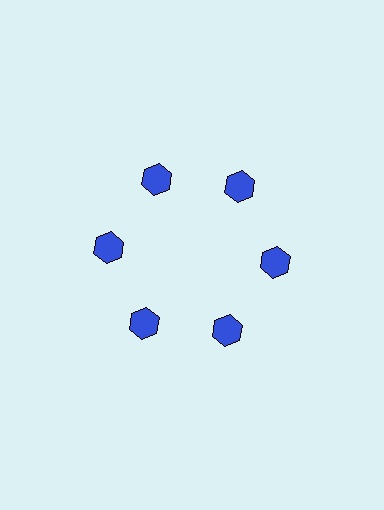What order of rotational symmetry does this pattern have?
This pattern has 6-fold rotational symmetry.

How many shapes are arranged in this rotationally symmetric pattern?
There are 6 shapes, arranged in 6 groups of 1.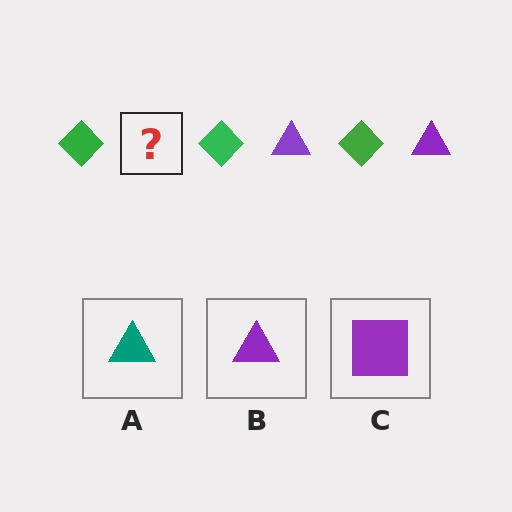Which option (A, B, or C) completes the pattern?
B.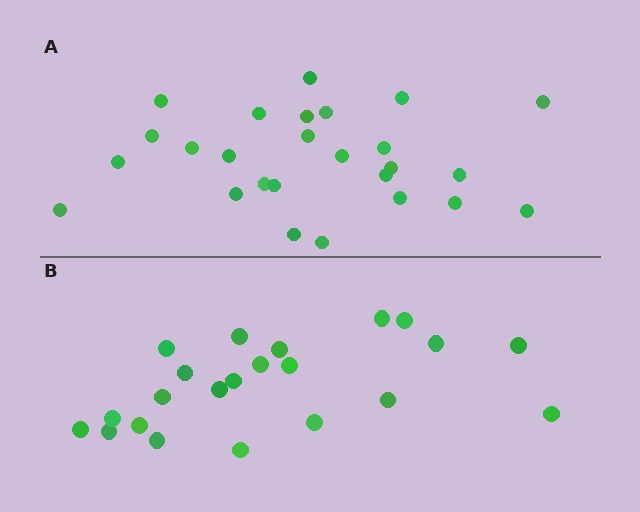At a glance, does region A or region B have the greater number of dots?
Region A (the top region) has more dots.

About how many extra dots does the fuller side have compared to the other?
Region A has about 4 more dots than region B.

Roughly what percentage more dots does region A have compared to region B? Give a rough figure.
About 20% more.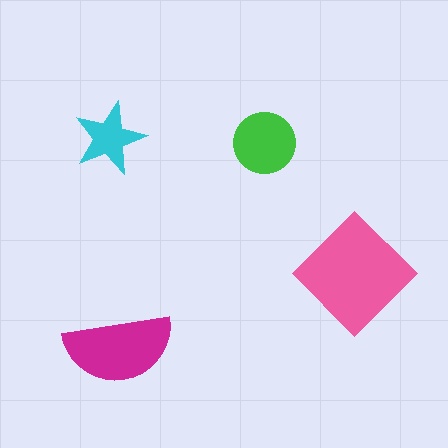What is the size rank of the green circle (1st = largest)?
3rd.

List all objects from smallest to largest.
The cyan star, the green circle, the magenta semicircle, the pink diamond.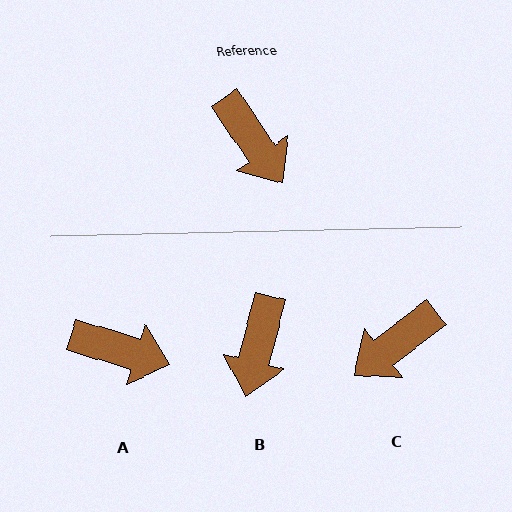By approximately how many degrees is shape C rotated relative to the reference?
Approximately 87 degrees clockwise.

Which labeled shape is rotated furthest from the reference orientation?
C, about 87 degrees away.